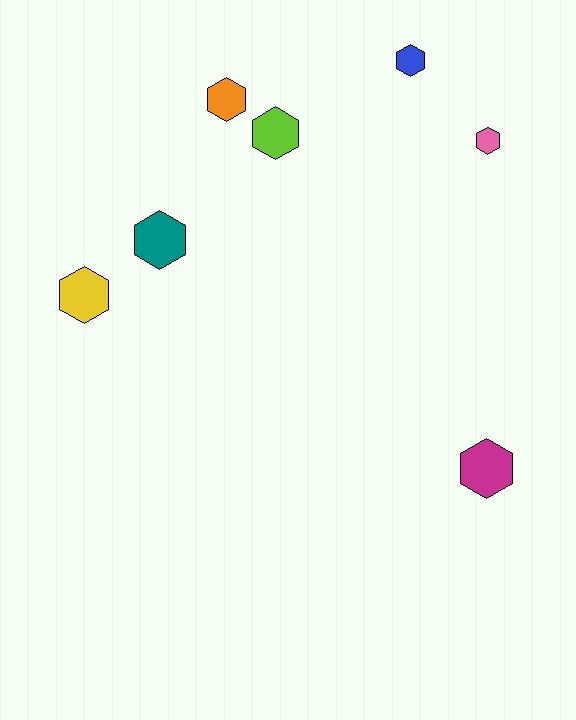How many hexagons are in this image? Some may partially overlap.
There are 7 hexagons.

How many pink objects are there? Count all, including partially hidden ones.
There is 1 pink object.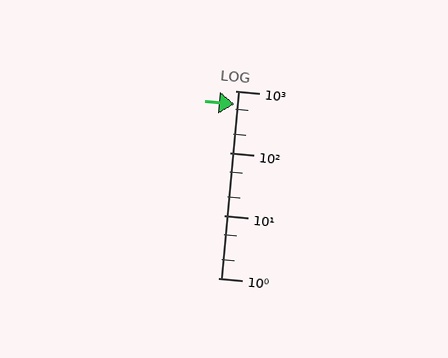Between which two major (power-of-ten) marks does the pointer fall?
The pointer is between 100 and 1000.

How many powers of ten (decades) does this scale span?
The scale spans 3 decades, from 1 to 1000.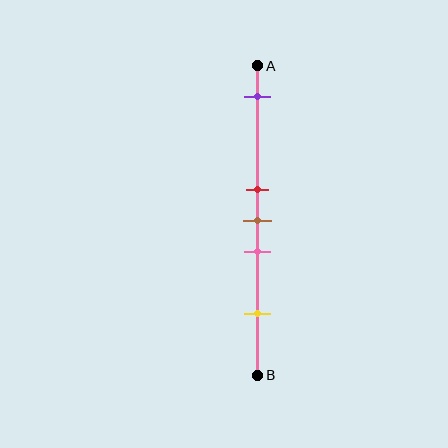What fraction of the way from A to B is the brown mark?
The brown mark is approximately 50% (0.5) of the way from A to B.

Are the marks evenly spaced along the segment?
No, the marks are not evenly spaced.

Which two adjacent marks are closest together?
The red and brown marks are the closest adjacent pair.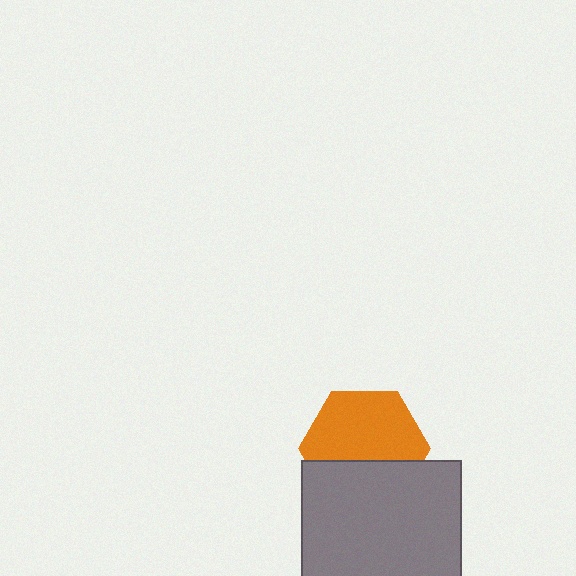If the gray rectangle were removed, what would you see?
You would see the complete orange hexagon.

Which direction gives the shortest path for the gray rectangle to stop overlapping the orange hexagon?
Moving down gives the shortest separation.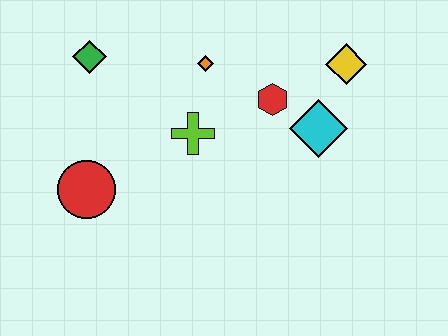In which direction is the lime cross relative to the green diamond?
The lime cross is to the right of the green diamond.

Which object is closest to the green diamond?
The orange diamond is closest to the green diamond.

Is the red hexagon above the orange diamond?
No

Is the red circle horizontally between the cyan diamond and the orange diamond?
No